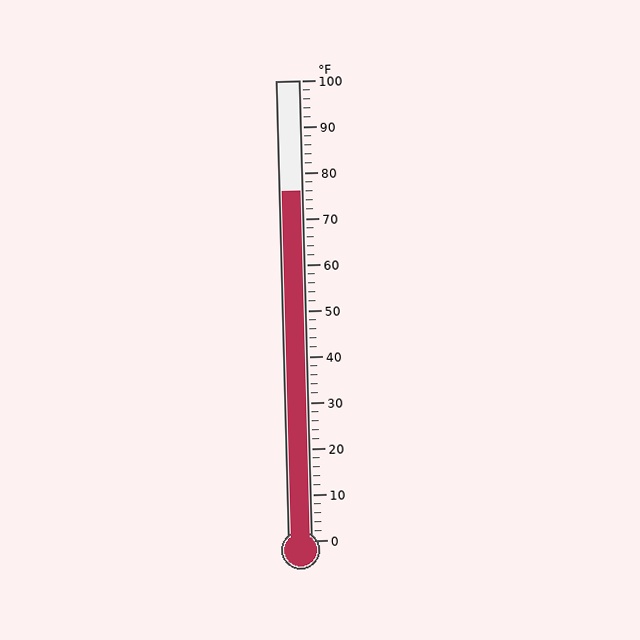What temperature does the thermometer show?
The thermometer shows approximately 76°F.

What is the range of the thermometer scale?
The thermometer scale ranges from 0°F to 100°F.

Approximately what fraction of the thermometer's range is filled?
The thermometer is filled to approximately 75% of its range.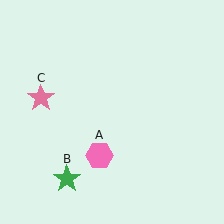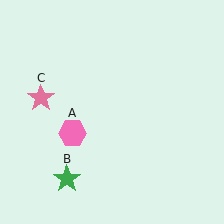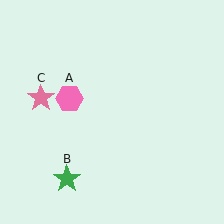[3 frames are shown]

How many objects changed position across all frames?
1 object changed position: pink hexagon (object A).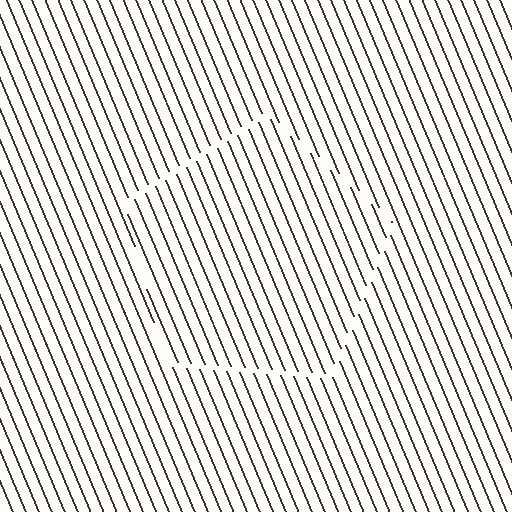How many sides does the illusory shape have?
5 sides — the line-ends trace a pentagon.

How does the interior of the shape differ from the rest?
The interior of the shape contains the same grating, shifted by half a period — the contour is defined by the phase discontinuity where line-ends from the inner and outer gratings abut.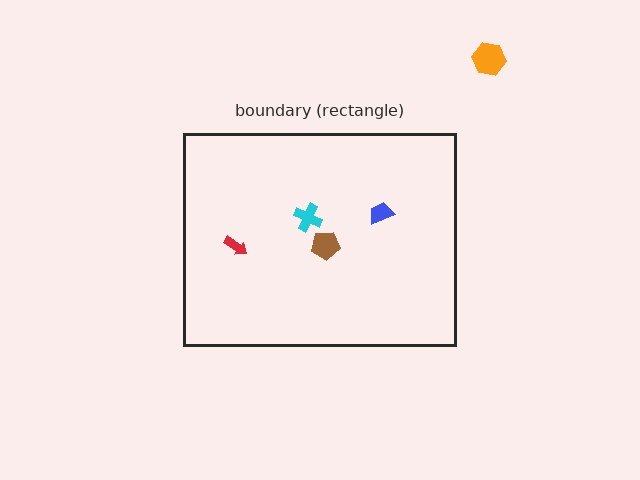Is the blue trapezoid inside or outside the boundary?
Inside.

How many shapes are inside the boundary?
4 inside, 1 outside.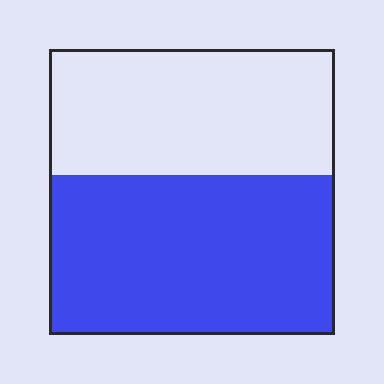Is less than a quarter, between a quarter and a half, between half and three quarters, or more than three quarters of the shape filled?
Between half and three quarters.